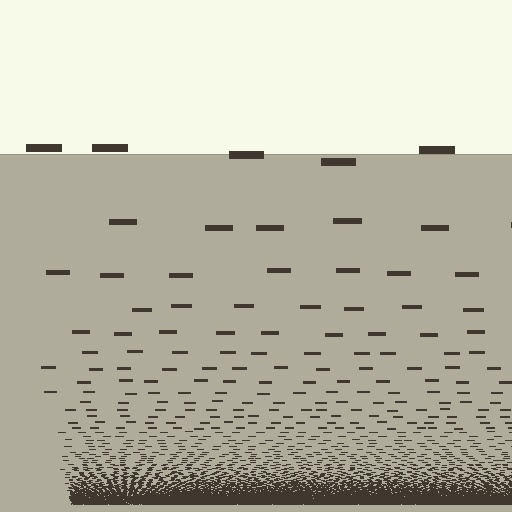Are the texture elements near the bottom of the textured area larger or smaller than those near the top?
Smaller. The gradient is inverted — elements near the bottom are smaller and denser.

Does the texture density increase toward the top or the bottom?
Density increases toward the bottom.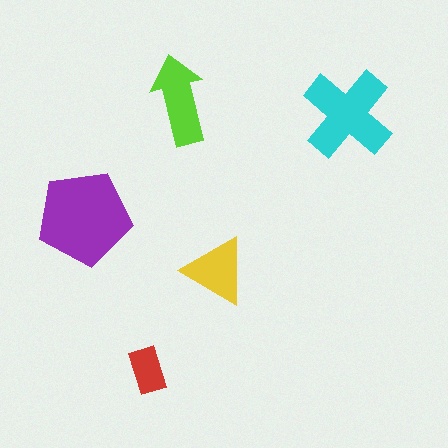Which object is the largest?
The purple pentagon.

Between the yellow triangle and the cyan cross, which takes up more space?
The cyan cross.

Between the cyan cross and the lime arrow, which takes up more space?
The cyan cross.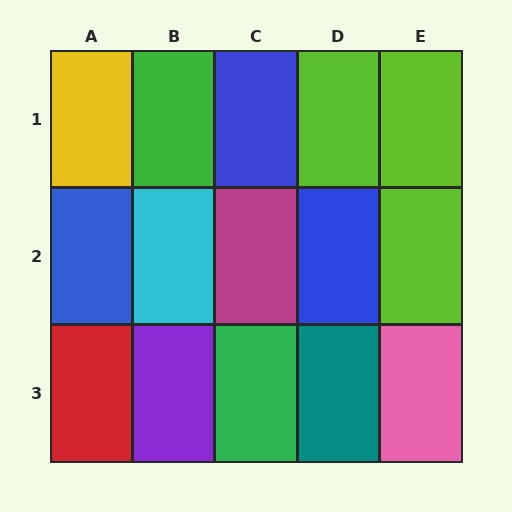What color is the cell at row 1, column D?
Lime.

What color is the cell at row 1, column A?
Yellow.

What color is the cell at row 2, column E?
Lime.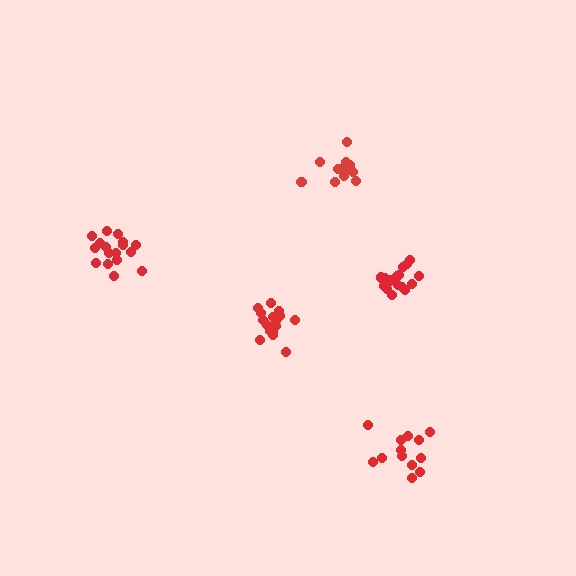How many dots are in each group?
Group 1: 17 dots, Group 2: 17 dots, Group 3: 17 dots, Group 4: 14 dots, Group 5: 13 dots (78 total).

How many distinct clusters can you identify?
There are 5 distinct clusters.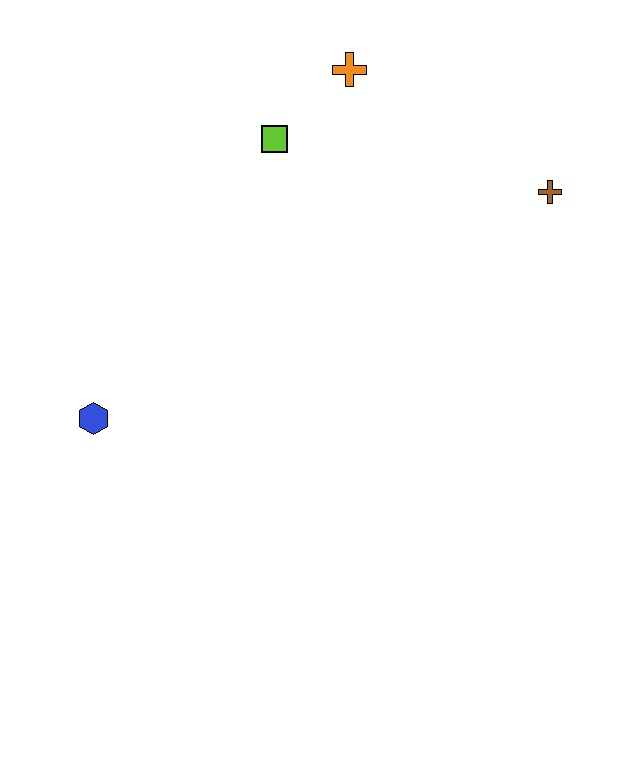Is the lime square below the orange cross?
Yes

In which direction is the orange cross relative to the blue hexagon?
The orange cross is above the blue hexagon.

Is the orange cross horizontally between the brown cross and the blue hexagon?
Yes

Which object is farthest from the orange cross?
The blue hexagon is farthest from the orange cross.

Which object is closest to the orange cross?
The lime square is closest to the orange cross.